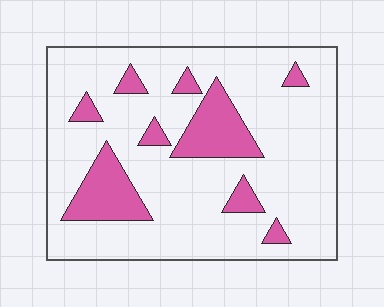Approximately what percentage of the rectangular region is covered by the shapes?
Approximately 20%.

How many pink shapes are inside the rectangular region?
9.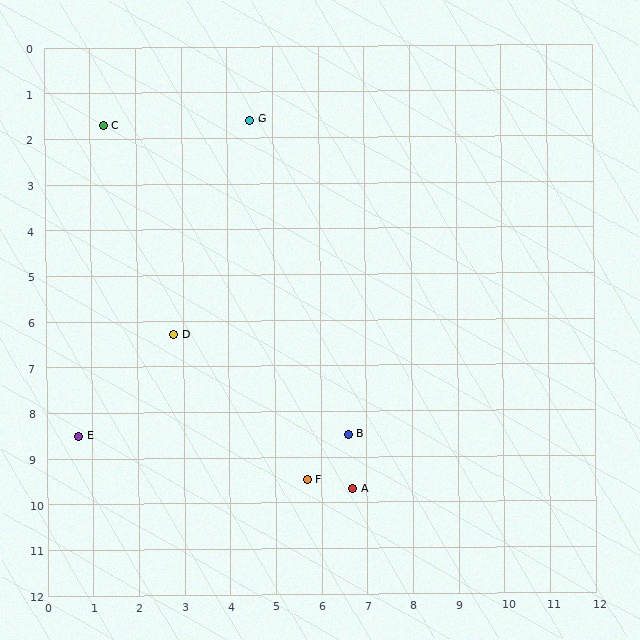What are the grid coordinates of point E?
Point E is at approximately (0.7, 8.5).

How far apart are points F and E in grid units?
Points F and E are about 5.1 grid units apart.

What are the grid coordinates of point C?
Point C is at approximately (1.3, 1.7).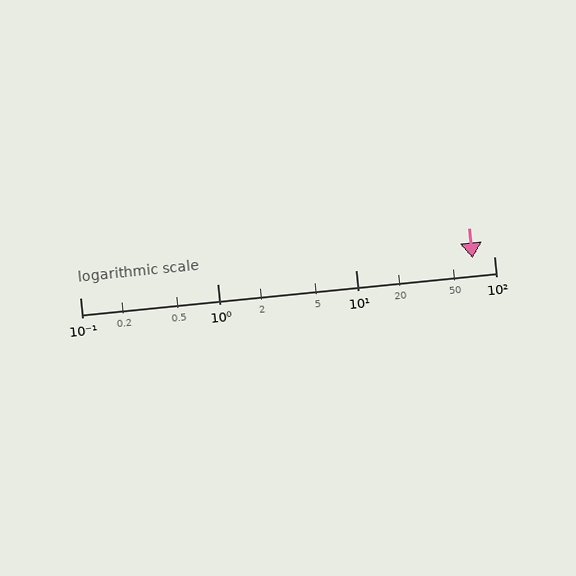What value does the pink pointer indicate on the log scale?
The pointer indicates approximately 70.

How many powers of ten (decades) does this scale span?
The scale spans 3 decades, from 0.1 to 100.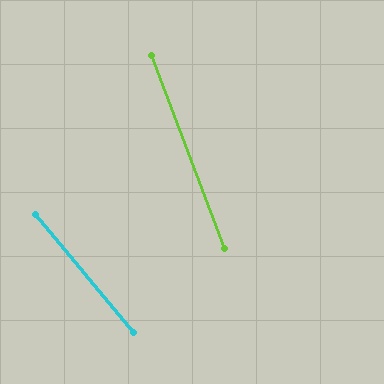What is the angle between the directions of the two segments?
Approximately 19 degrees.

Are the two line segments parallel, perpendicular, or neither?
Neither parallel nor perpendicular — they differ by about 19°.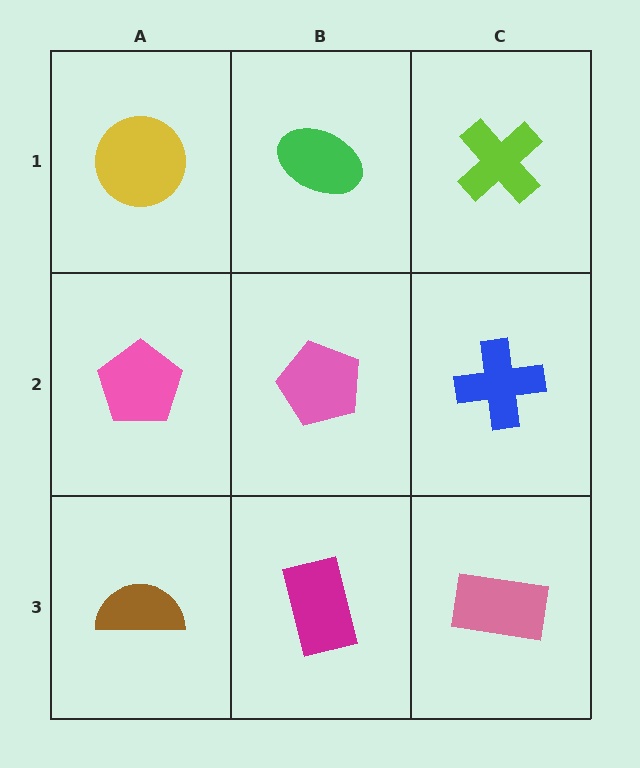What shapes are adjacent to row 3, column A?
A pink pentagon (row 2, column A), a magenta rectangle (row 3, column B).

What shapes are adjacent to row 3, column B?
A pink pentagon (row 2, column B), a brown semicircle (row 3, column A), a pink rectangle (row 3, column C).